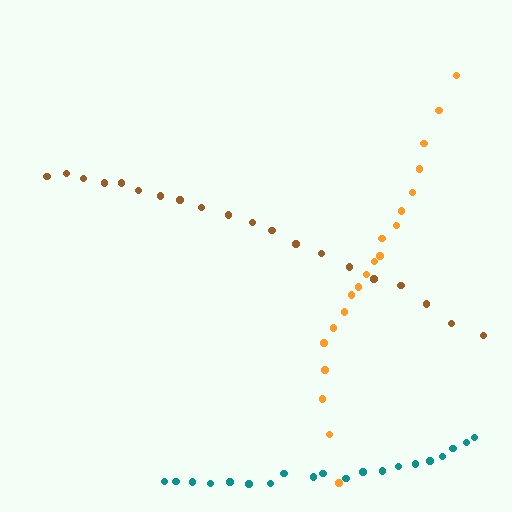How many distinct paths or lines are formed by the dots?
There are 3 distinct paths.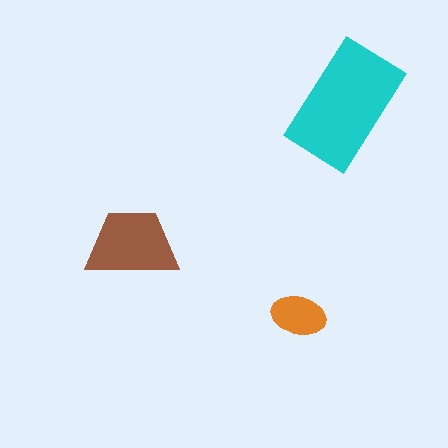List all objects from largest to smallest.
The cyan rectangle, the brown trapezoid, the orange ellipse.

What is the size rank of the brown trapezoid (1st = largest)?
2nd.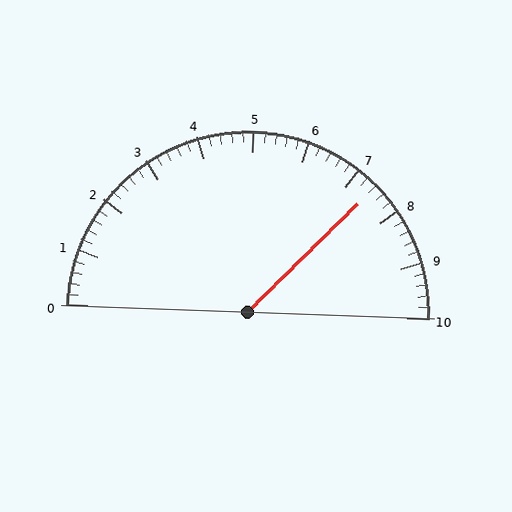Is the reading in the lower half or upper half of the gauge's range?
The reading is in the upper half of the range (0 to 10).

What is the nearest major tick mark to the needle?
The nearest major tick mark is 7.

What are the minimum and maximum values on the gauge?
The gauge ranges from 0 to 10.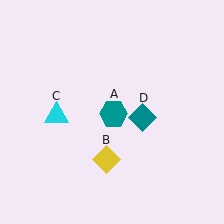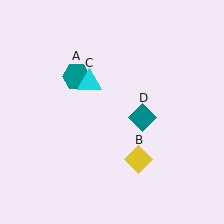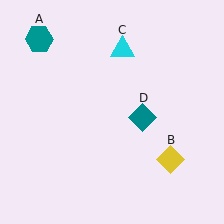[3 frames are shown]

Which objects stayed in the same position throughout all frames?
Teal diamond (object D) remained stationary.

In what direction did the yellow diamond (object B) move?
The yellow diamond (object B) moved right.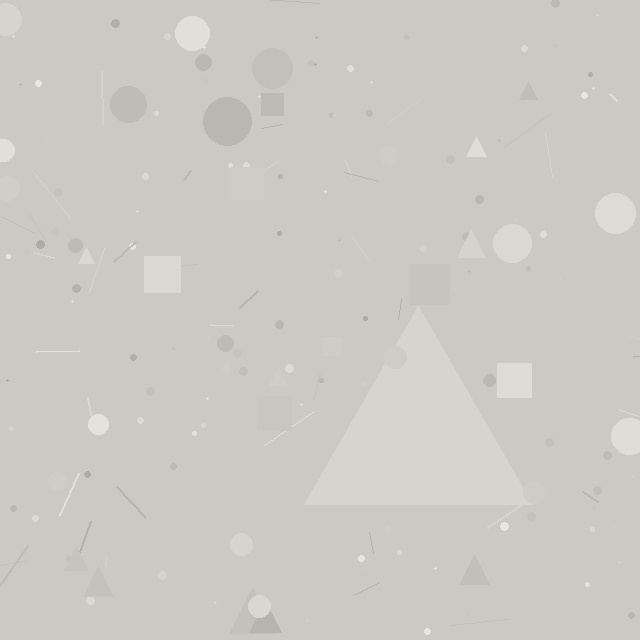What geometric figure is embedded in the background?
A triangle is embedded in the background.